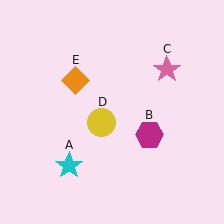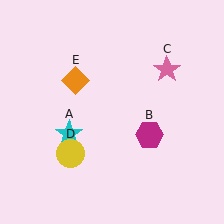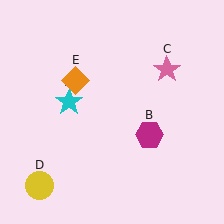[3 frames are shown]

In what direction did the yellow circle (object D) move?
The yellow circle (object D) moved down and to the left.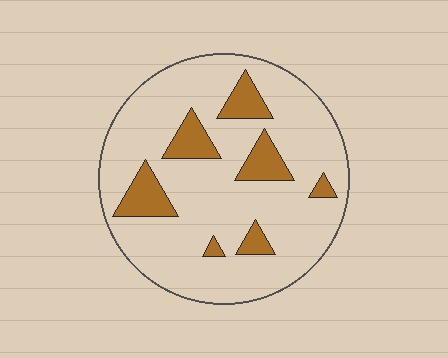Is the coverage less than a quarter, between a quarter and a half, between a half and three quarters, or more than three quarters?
Less than a quarter.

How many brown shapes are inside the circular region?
7.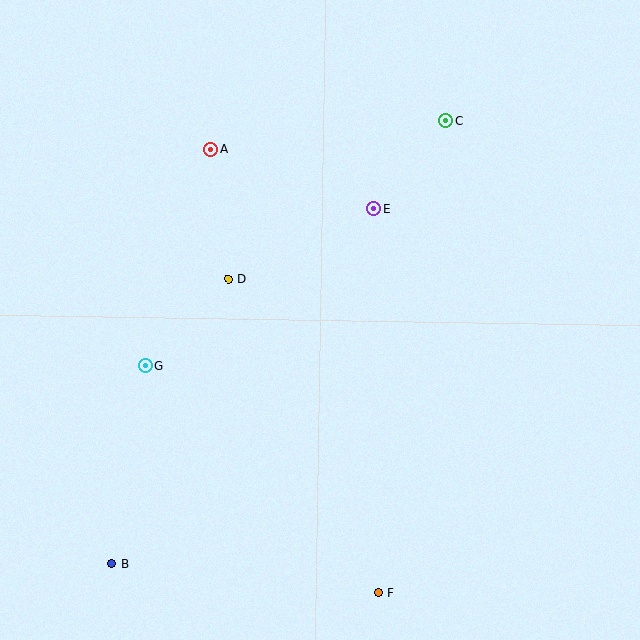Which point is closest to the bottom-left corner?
Point B is closest to the bottom-left corner.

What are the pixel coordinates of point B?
Point B is at (112, 564).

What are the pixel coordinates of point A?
Point A is at (211, 149).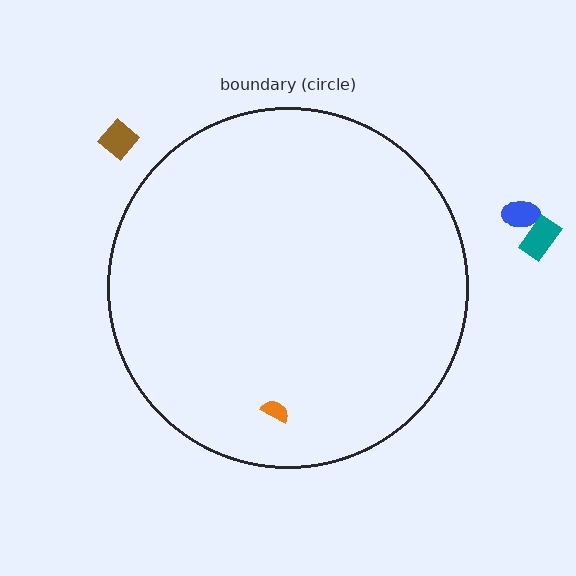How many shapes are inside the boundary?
1 inside, 3 outside.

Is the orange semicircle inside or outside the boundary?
Inside.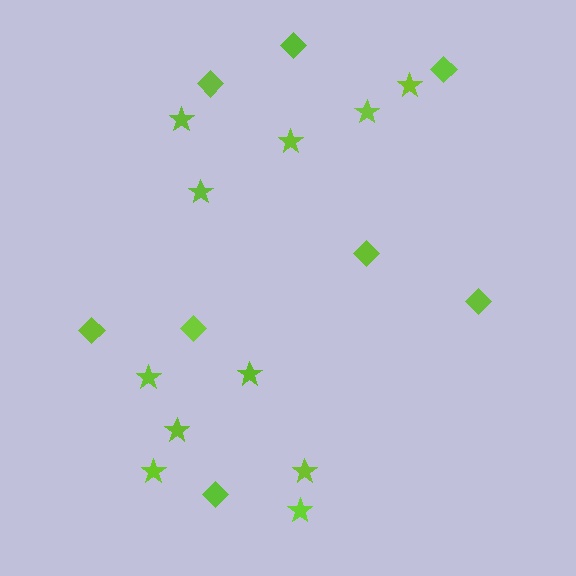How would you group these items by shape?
There are 2 groups: one group of stars (11) and one group of diamonds (8).